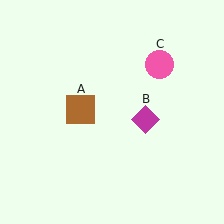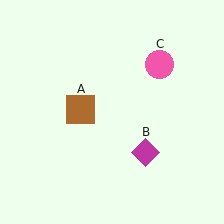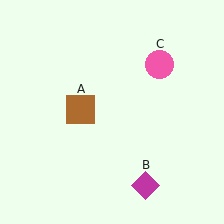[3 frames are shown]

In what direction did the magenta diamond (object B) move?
The magenta diamond (object B) moved down.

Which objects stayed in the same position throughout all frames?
Brown square (object A) and pink circle (object C) remained stationary.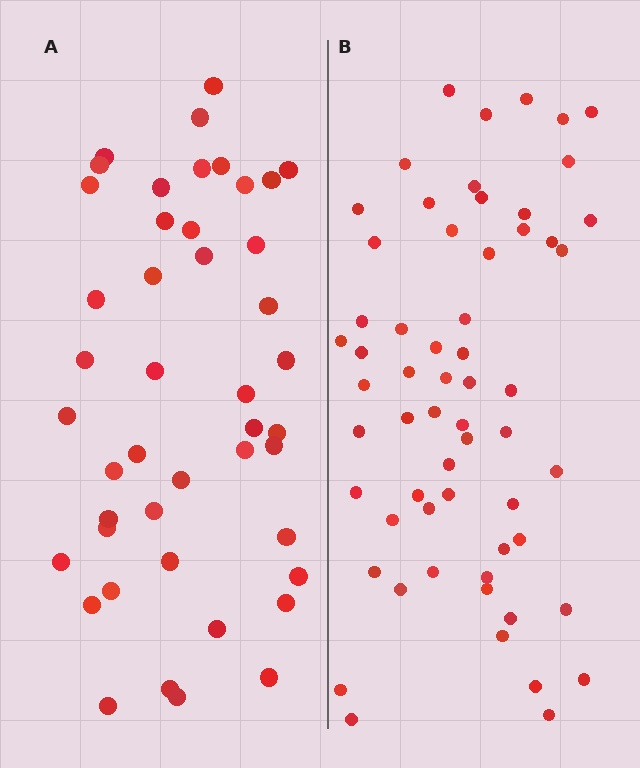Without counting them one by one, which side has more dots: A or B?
Region B (the right region) has more dots.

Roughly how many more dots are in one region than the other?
Region B has approximately 15 more dots than region A.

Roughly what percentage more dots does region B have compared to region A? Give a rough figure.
About 35% more.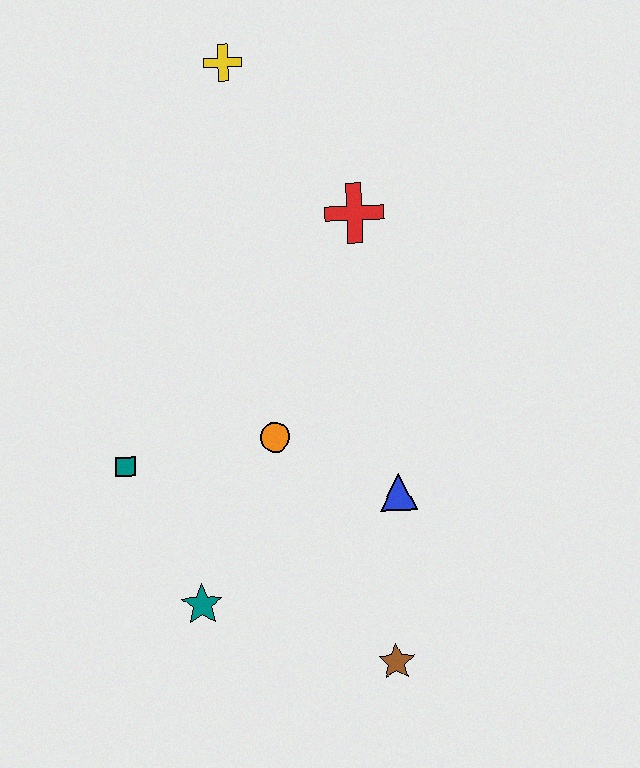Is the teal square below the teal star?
No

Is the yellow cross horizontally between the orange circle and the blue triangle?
No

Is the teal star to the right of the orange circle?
No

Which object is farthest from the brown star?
The yellow cross is farthest from the brown star.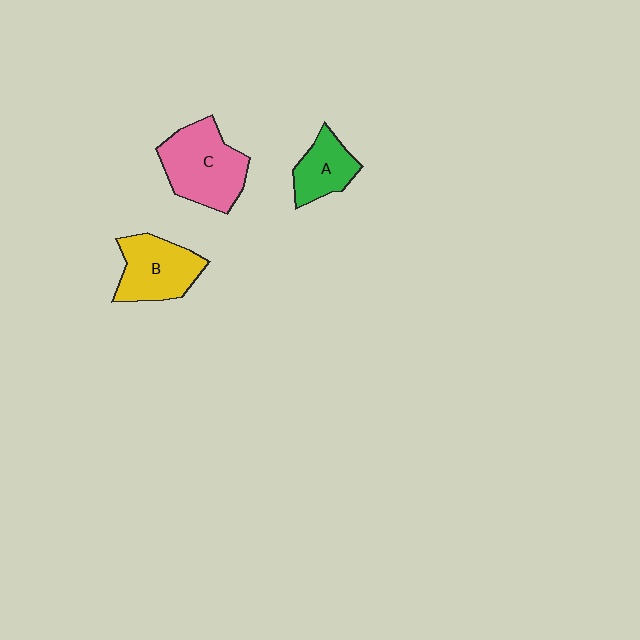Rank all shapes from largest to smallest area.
From largest to smallest: C (pink), B (yellow), A (green).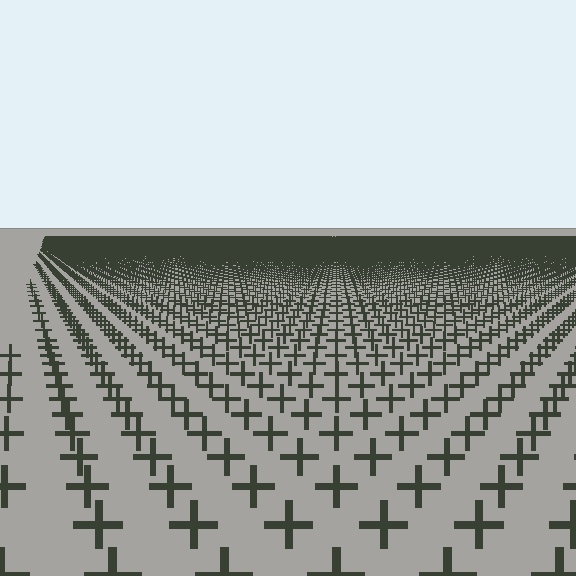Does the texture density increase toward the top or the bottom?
Density increases toward the top.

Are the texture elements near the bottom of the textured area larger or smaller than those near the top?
Larger. Near the bottom, elements are closer to the viewer and appear at a bigger on-screen size.